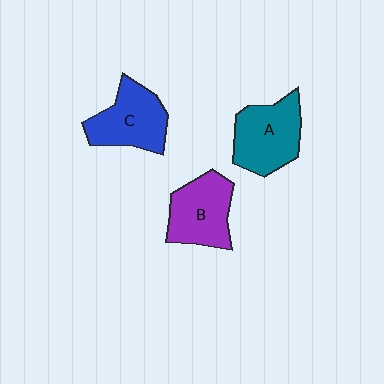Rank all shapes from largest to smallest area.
From largest to smallest: A (teal), C (blue), B (purple).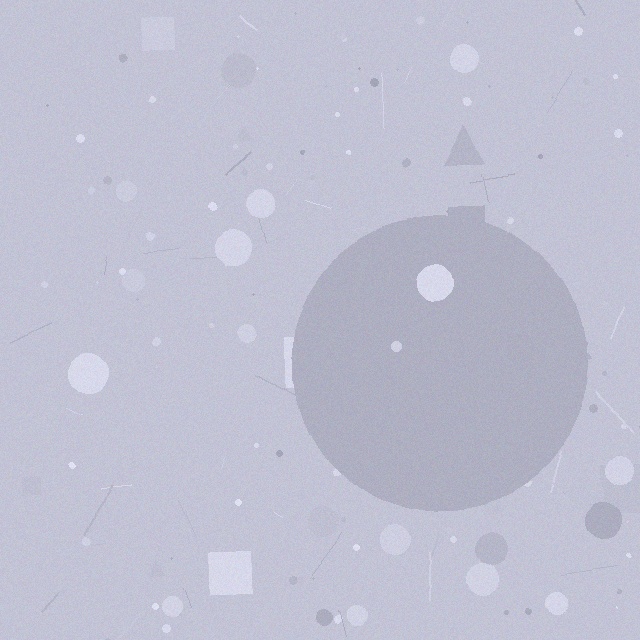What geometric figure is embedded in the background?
A circle is embedded in the background.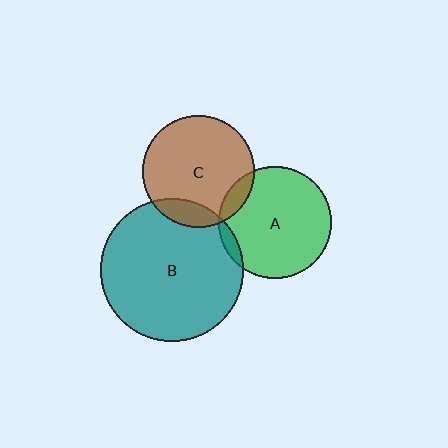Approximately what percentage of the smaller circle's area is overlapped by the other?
Approximately 10%.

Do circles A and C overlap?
Yes.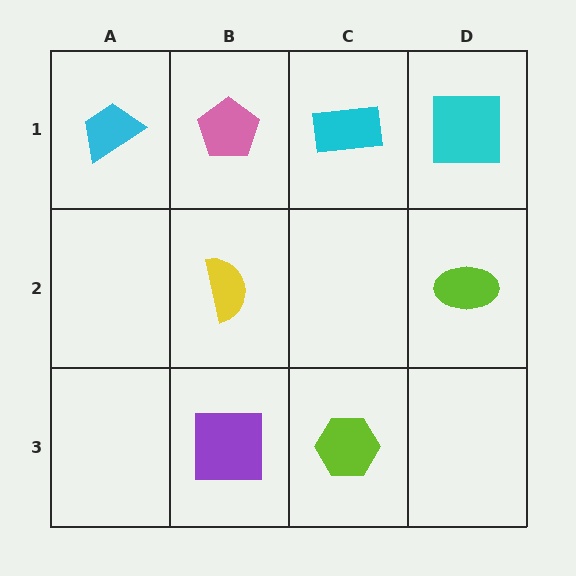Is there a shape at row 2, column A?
No, that cell is empty.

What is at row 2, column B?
A yellow semicircle.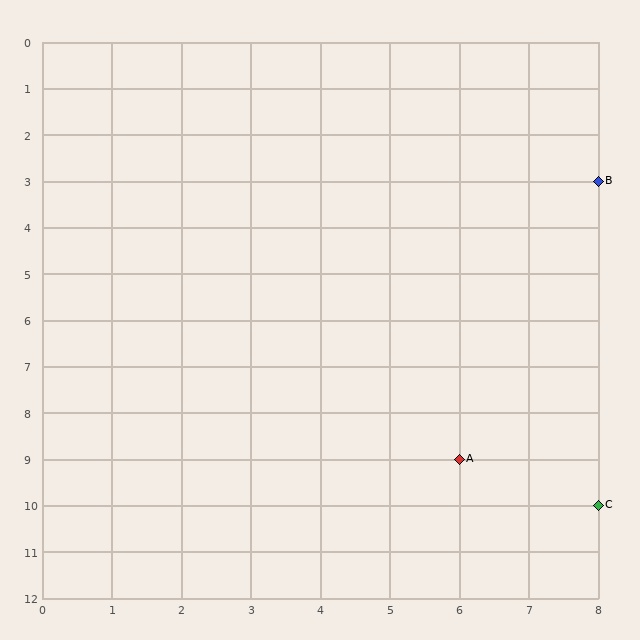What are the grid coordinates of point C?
Point C is at grid coordinates (8, 10).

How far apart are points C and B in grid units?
Points C and B are 7 rows apart.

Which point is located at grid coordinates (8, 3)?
Point B is at (8, 3).